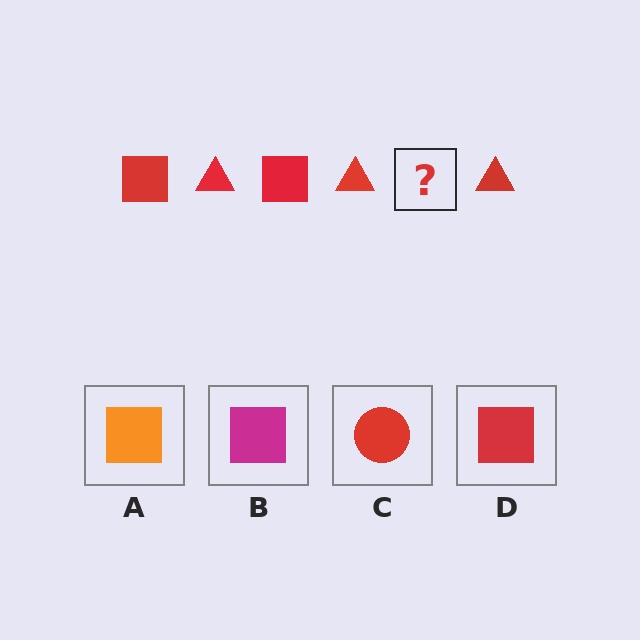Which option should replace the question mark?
Option D.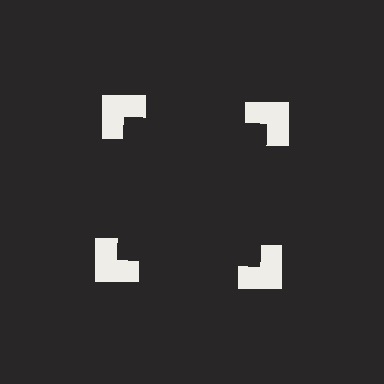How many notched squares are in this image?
There are 4 — one at each vertex of the illusory square.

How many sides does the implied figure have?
4 sides.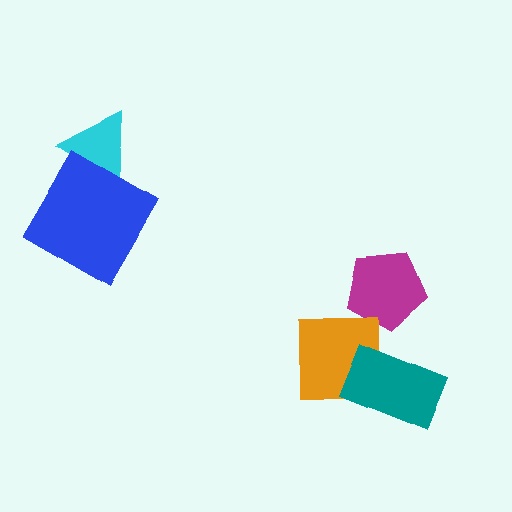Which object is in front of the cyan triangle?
The blue diamond is in front of the cyan triangle.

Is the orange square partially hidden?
Yes, it is partially covered by another shape.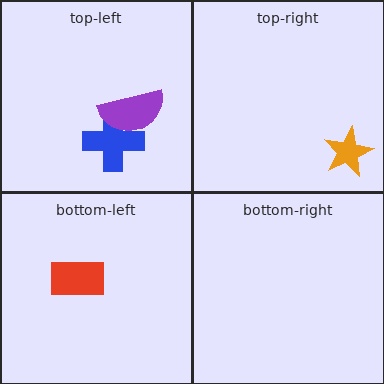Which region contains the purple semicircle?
The top-left region.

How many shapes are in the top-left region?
2.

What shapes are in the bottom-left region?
The red rectangle.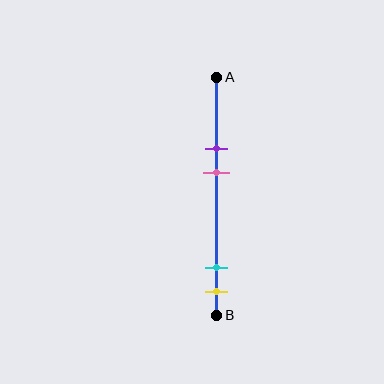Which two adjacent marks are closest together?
The cyan and yellow marks are the closest adjacent pair.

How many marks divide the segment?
There are 4 marks dividing the segment.